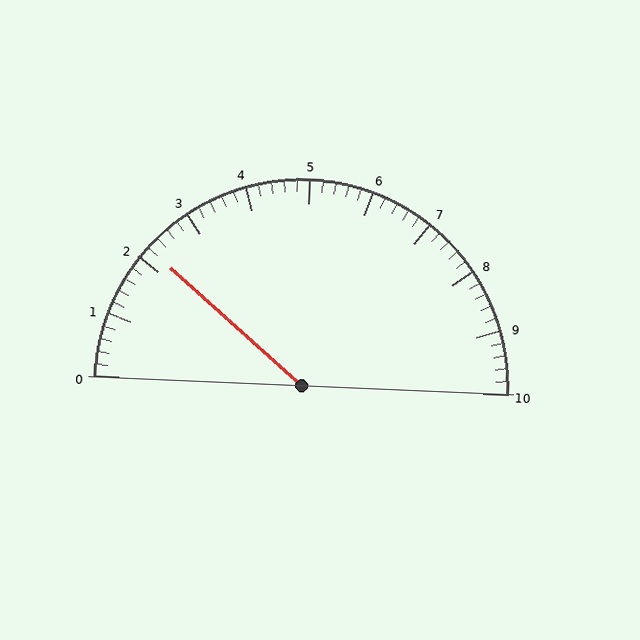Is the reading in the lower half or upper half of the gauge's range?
The reading is in the lower half of the range (0 to 10).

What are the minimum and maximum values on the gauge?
The gauge ranges from 0 to 10.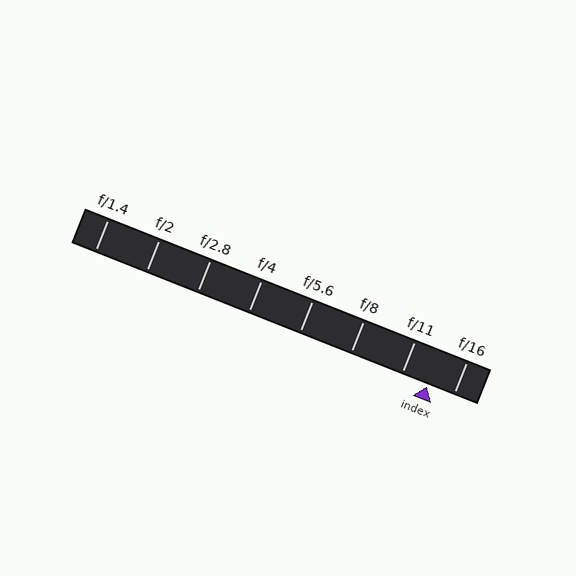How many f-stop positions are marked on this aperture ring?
There are 8 f-stop positions marked.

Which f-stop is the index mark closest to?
The index mark is closest to f/16.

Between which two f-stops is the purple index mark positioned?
The index mark is between f/11 and f/16.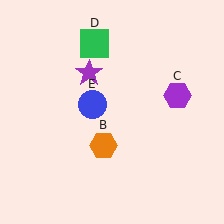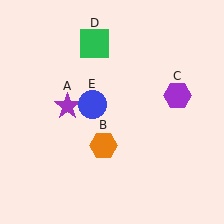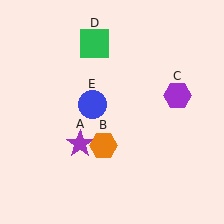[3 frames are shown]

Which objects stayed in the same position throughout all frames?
Orange hexagon (object B) and purple hexagon (object C) and green square (object D) and blue circle (object E) remained stationary.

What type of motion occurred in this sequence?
The purple star (object A) rotated counterclockwise around the center of the scene.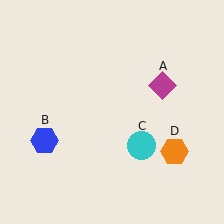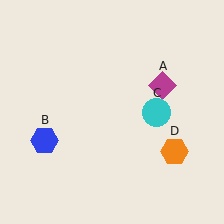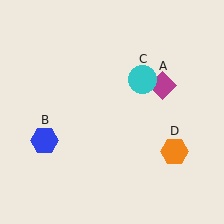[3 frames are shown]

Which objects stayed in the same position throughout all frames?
Magenta diamond (object A) and blue hexagon (object B) and orange hexagon (object D) remained stationary.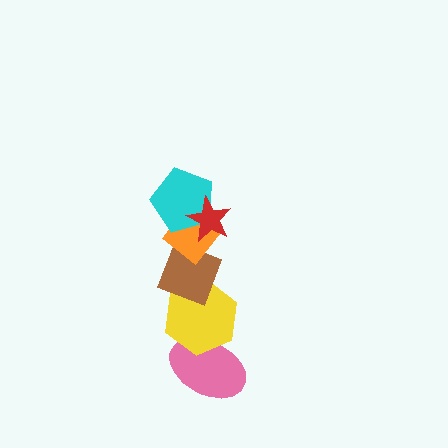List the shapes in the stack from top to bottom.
From top to bottom: the red star, the cyan pentagon, the orange diamond, the brown diamond, the yellow hexagon, the pink ellipse.